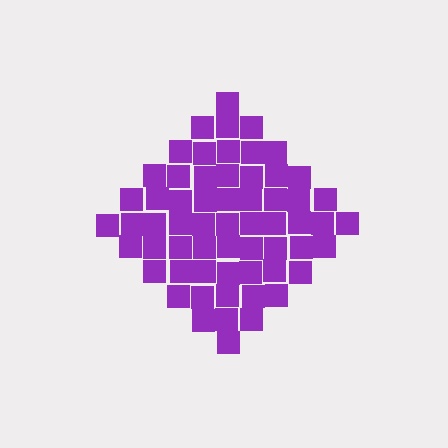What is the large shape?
The large shape is a diamond.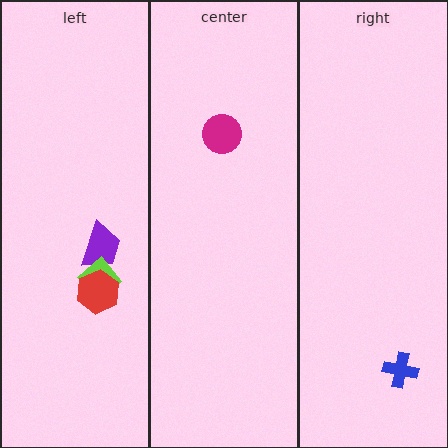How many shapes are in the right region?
1.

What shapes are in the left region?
The purple trapezoid, the lime diamond, the red hexagon.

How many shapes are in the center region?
1.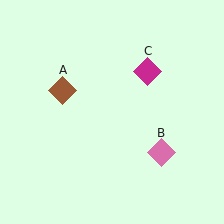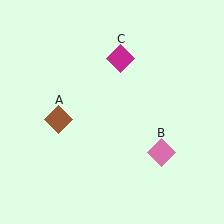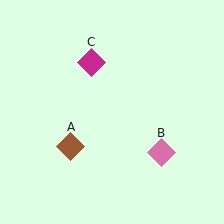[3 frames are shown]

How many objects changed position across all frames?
2 objects changed position: brown diamond (object A), magenta diamond (object C).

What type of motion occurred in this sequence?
The brown diamond (object A), magenta diamond (object C) rotated counterclockwise around the center of the scene.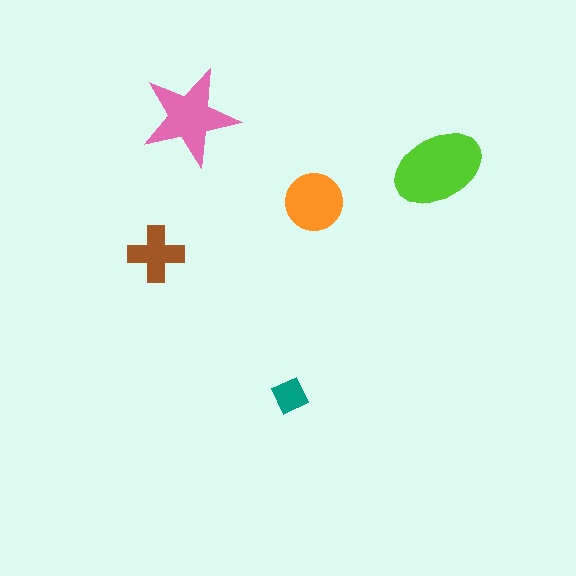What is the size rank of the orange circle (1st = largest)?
3rd.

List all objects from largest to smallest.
The lime ellipse, the pink star, the orange circle, the brown cross, the teal diamond.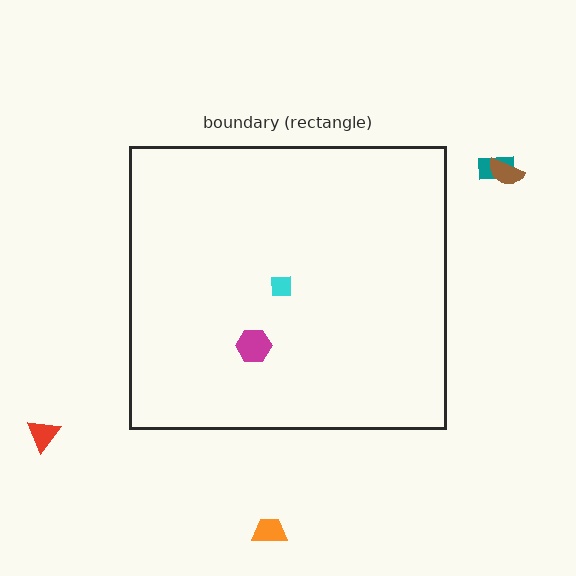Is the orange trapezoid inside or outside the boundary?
Outside.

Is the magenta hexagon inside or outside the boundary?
Inside.